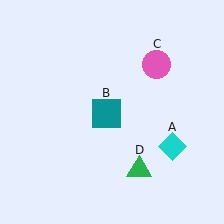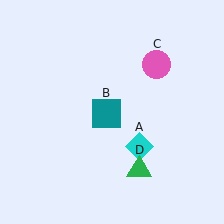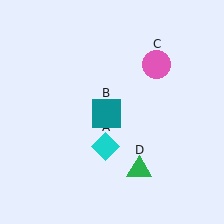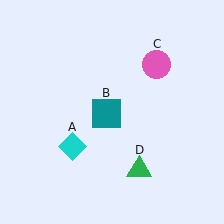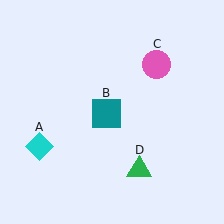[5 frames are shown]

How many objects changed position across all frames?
1 object changed position: cyan diamond (object A).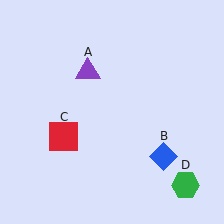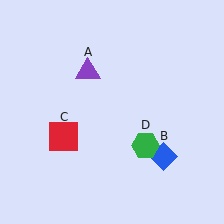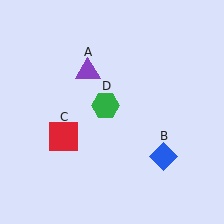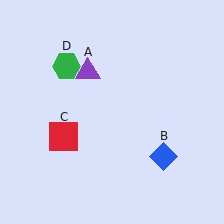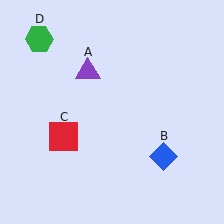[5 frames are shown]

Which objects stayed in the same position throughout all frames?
Purple triangle (object A) and blue diamond (object B) and red square (object C) remained stationary.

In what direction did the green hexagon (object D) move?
The green hexagon (object D) moved up and to the left.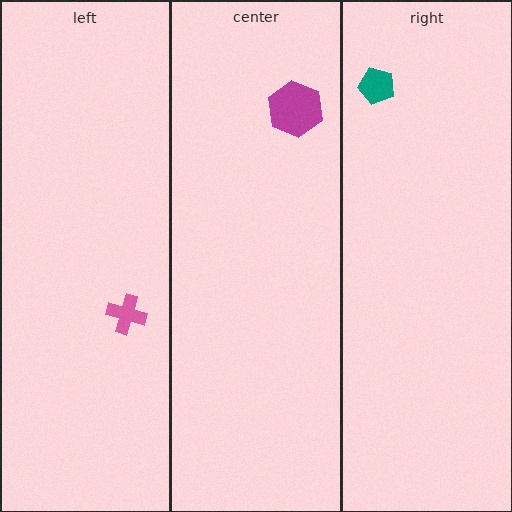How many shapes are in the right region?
1.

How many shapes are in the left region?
1.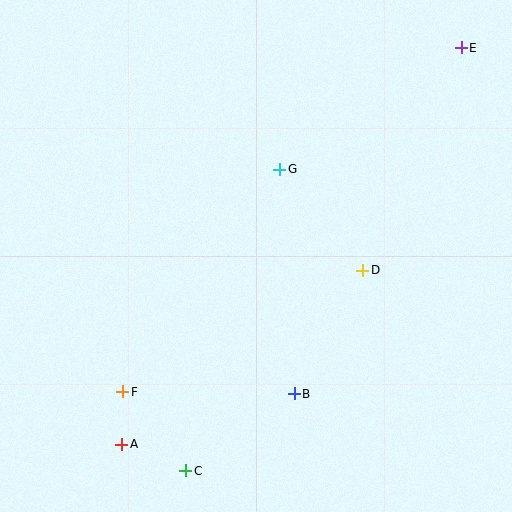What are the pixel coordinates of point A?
Point A is at (122, 444).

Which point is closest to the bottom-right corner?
Point B is closest to the bottom-right corner.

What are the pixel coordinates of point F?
Point F is at (123, 392).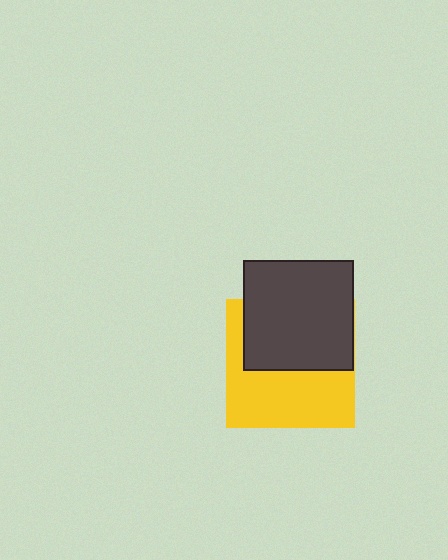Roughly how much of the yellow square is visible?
About half of it is visible (roughly 52%).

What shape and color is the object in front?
The object in front is a dark gray rectangle.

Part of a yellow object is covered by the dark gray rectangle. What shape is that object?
It is a square.